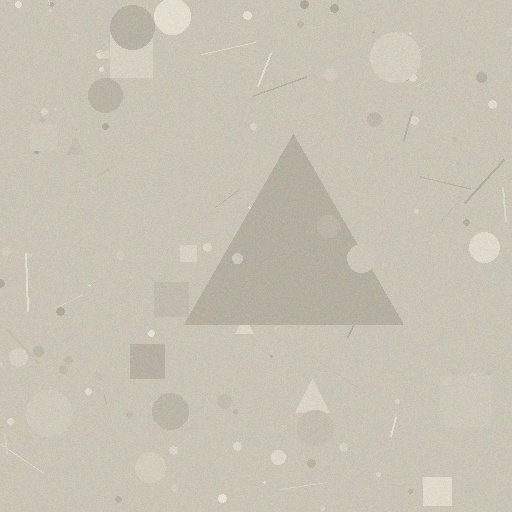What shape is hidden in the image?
A triangle is hidden in the image.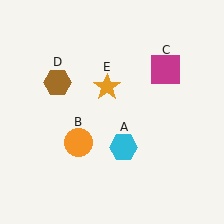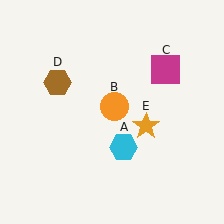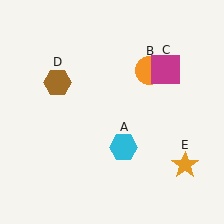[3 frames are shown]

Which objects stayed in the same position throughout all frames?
Cyan hexagon (object A) and magenta square (object C) and brown hexagon (object D) remained stationary.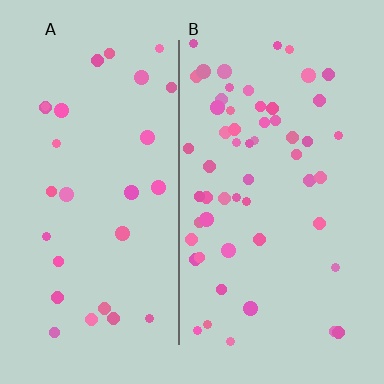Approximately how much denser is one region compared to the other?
Approximately 1.9× — region B over region A.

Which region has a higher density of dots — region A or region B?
B (the right).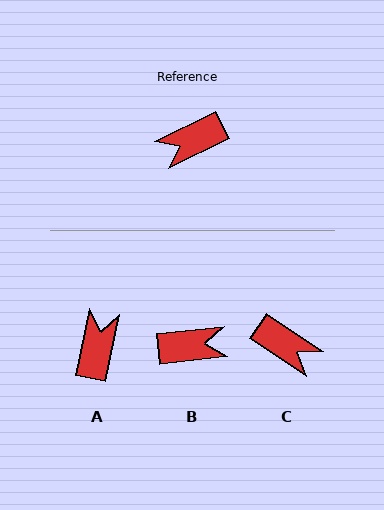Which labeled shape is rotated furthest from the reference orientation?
B, about 160 degrees away.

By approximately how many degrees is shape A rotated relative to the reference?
Approximately 128 degrees clockwise.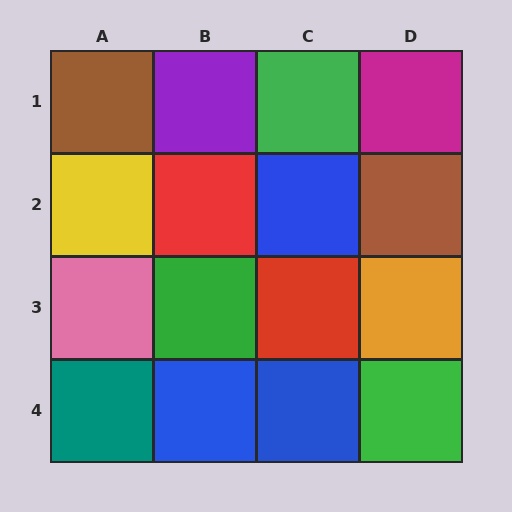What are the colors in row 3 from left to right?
Pink, green, red, orange.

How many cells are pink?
1 cell is pink.